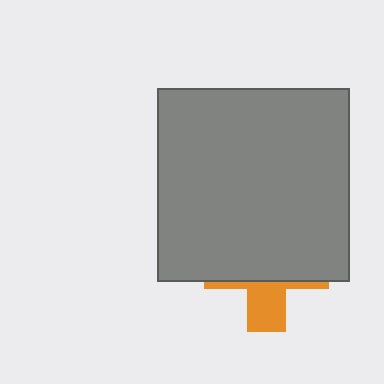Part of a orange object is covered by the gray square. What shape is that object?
It is a cross.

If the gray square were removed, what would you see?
You would see the complete orange cross.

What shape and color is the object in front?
The object in front is a gray square.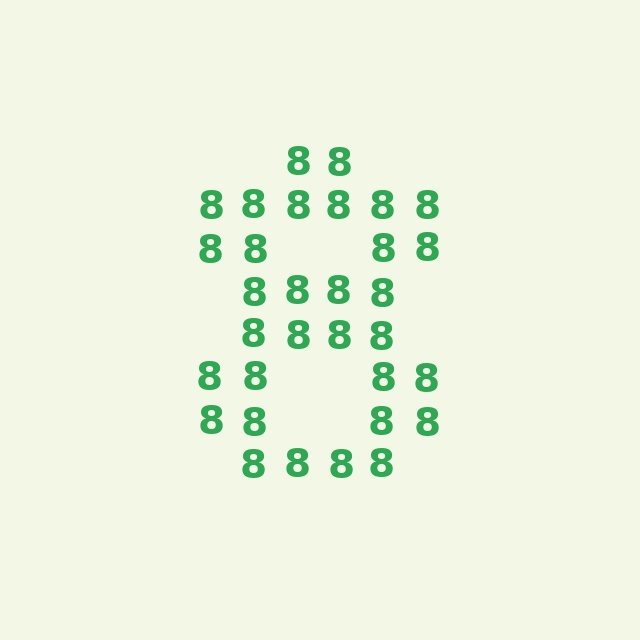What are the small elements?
The small elements are digit 8's.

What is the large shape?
The large shape is the digit 8.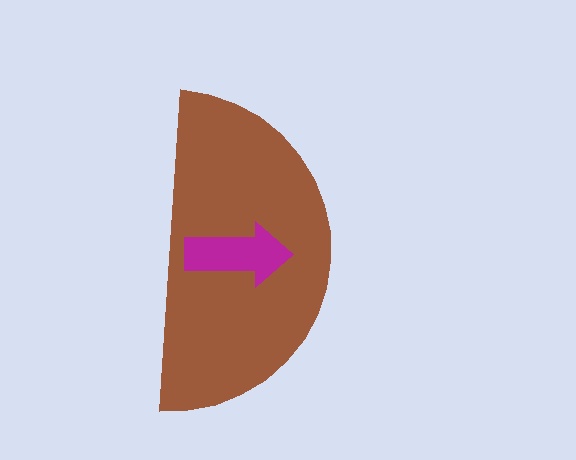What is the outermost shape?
The brown semicircle.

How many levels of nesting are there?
2.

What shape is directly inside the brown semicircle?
The magenta arrow.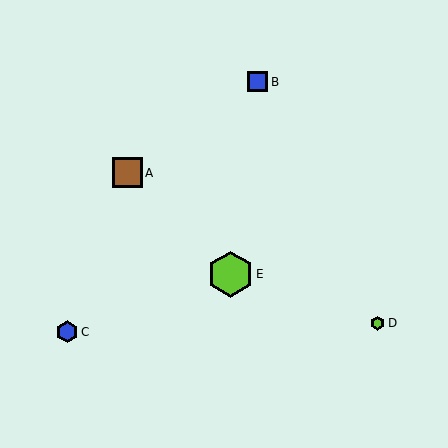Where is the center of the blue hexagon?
The center of the blue hexagon is at (67, 332).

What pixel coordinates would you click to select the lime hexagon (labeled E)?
Click at (230, 274) to select the lime hexagon E.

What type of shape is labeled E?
Shape E is a lime hexagon.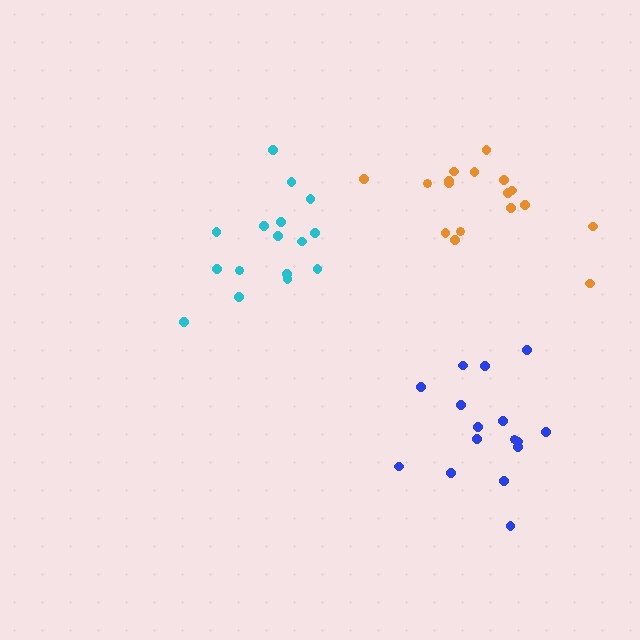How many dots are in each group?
Group 1: 16 dots, Group 2: 16 dots, Group 3: 17 dots (49 total).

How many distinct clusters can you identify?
There are 3 distinct clusters.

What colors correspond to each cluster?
The clusters are colored: cyan, blue, orange.